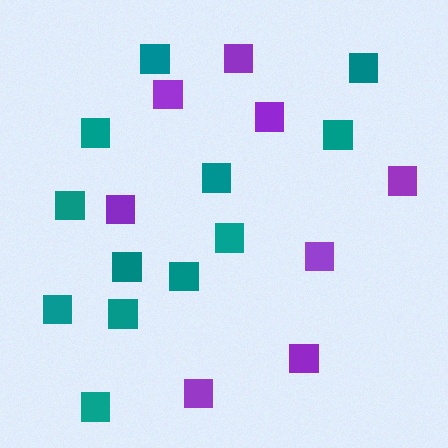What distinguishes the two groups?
There are 2 groups: one group of teal squares (12) and one group of purple squares (8).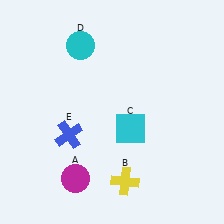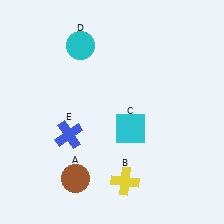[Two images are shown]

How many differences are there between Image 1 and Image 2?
There is 1 difference between the two images.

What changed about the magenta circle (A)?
In Image 1, A is magenta. In Image 2, it changed to brown.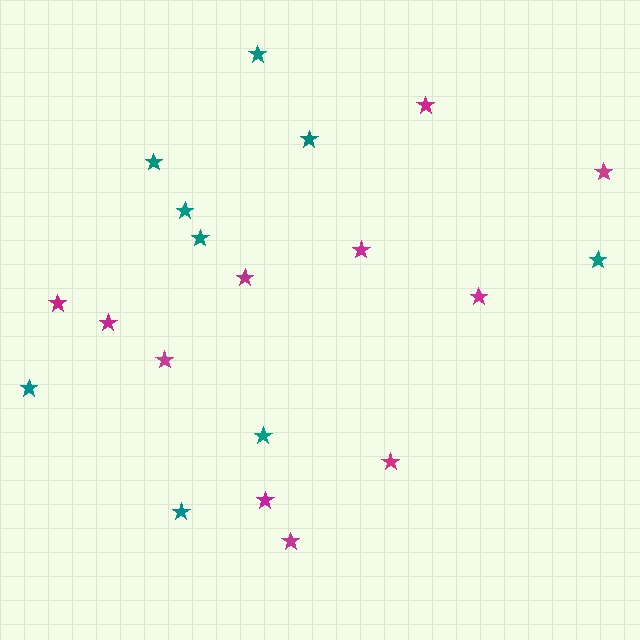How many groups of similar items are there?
There are 2 groups: one group of magenta stars (11) and one group of teal stars (9).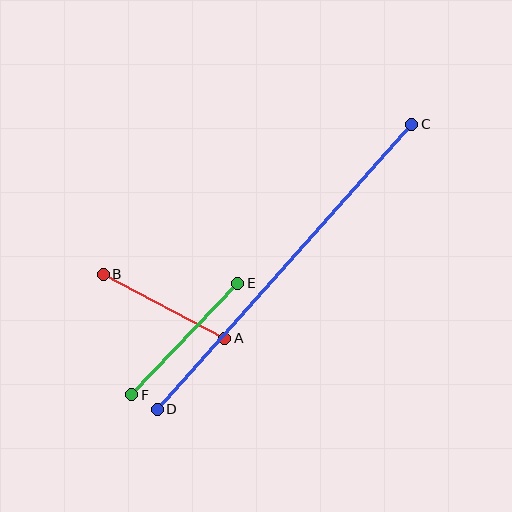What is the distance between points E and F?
The distance is approximately 154 pixels.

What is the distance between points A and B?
The distance is approximately 138 pixels.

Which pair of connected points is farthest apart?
Points C and D are farthest apart.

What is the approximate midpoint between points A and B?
The midpoint is at approximately (164, 306) pixels.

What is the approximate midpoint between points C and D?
The midpoint is at approximately (284, 267) pixels.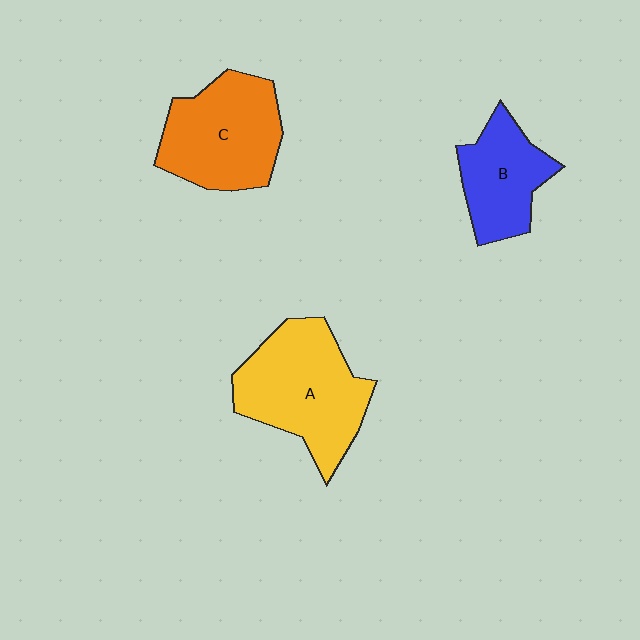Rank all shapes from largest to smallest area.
From largest to smallest: A (yellow), C (orange), B (blue).